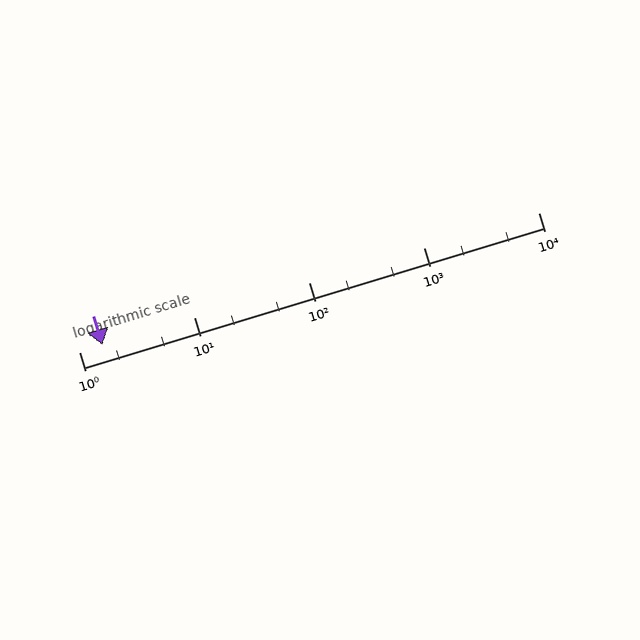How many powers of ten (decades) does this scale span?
The scale spans 4 decades, from 1 to 10000.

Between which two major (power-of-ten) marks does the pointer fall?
The pointer is between 1 and 10.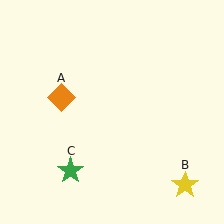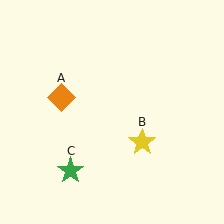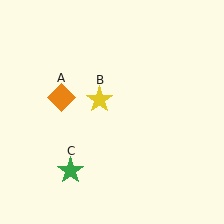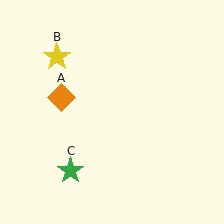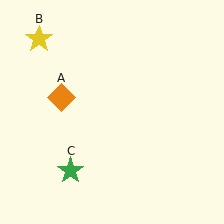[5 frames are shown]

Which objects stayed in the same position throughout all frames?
Orange diamond (object A) and green star (object C) remained stationary.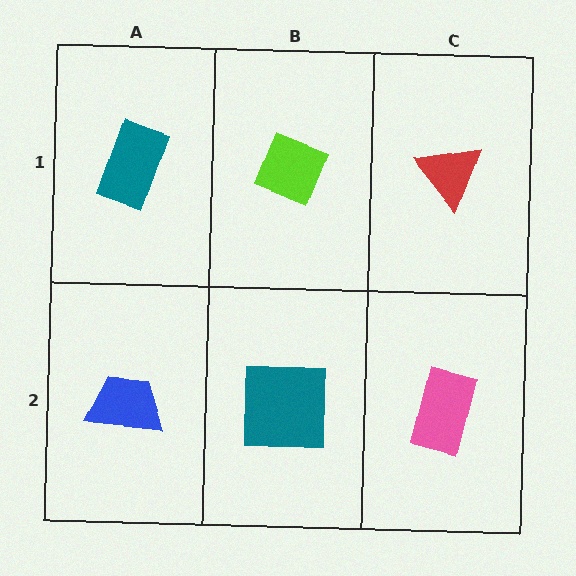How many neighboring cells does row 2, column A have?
2.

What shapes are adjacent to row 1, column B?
A teal square (row 2, column B), a teal rectangle (row 1, column A), a red triangle (row 1, column C).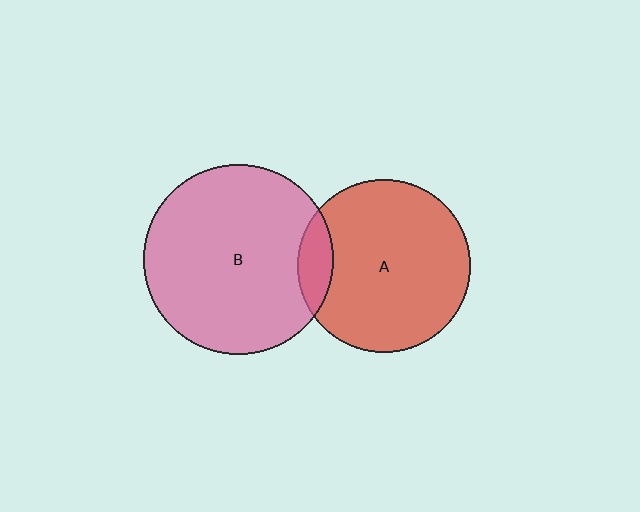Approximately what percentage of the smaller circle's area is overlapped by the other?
Approximately 10%.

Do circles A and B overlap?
Yes.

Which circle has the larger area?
Circle B (pink).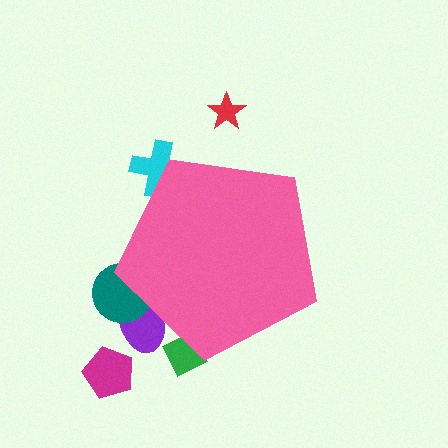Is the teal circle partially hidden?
Yes, the teal circle is partially hidden behind the pink pentagon.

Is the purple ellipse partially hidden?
Yes, the purple ellipse is partially hidden behind the pink pentagon.